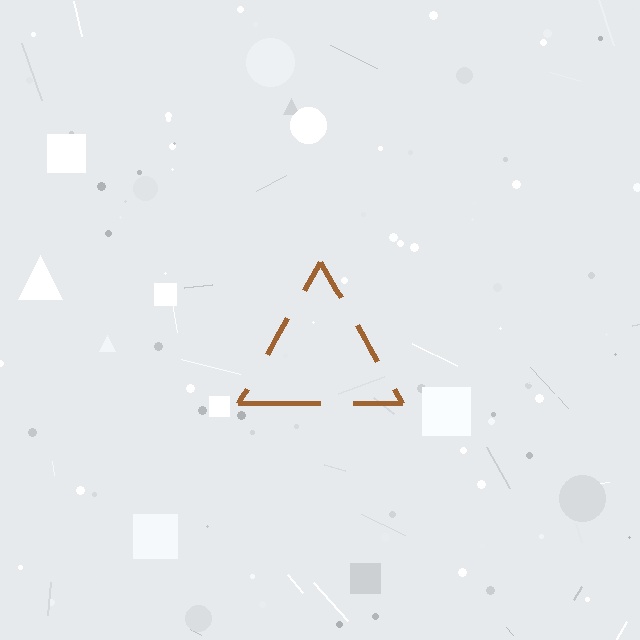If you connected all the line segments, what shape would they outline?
They would outline a triangle.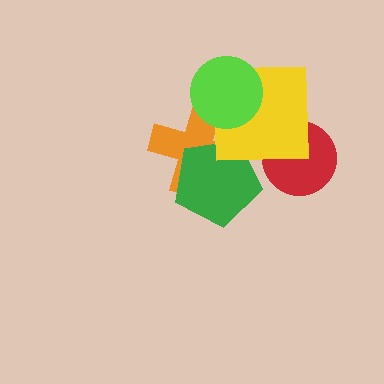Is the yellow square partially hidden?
Yes, it is partially covered by another shape.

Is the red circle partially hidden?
Yes, it is partially covered by another shape.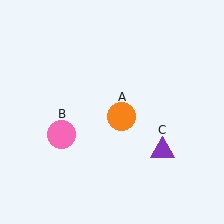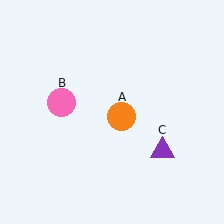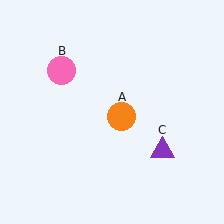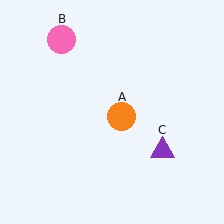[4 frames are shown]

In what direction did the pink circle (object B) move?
The pink circle (object B) moved up.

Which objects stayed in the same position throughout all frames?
Orange circle (object A) and purple triangle (object C) remained stationary.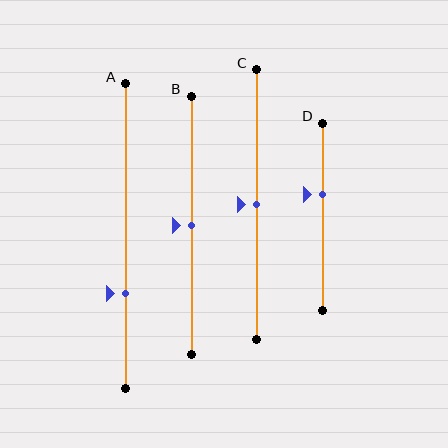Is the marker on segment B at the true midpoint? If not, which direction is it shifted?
Yes, the marker on segment B is at the true midpoint.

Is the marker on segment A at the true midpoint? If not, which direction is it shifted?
No, the marker on segment A is shifted downward by about 19% of the segment length.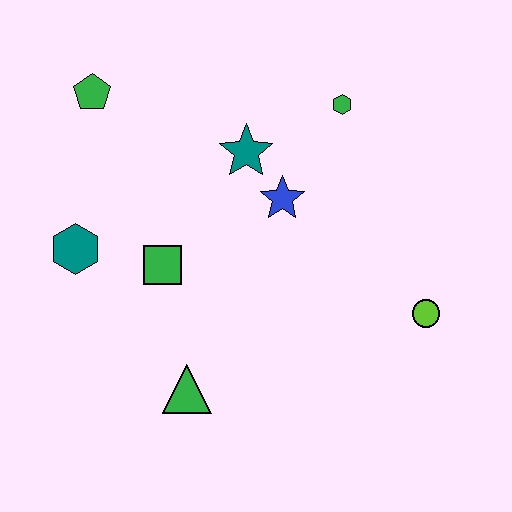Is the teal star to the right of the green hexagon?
No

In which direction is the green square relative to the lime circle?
The green square is to the left of the lime circle.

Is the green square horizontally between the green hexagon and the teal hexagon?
Yes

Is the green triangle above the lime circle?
No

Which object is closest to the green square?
The teal hexagon is closest to the green square.